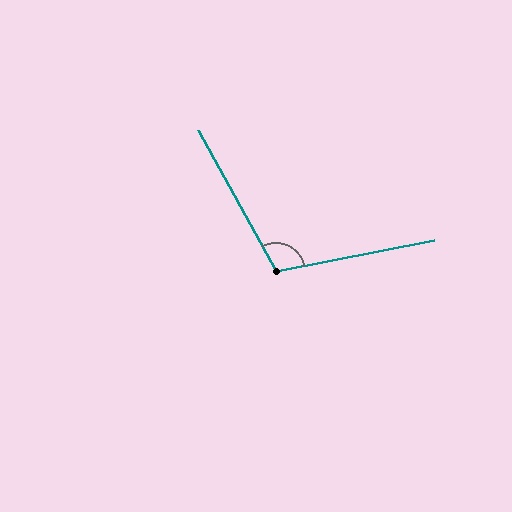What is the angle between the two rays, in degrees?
Approximately 108 degrees.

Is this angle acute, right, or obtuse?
It is obtuse.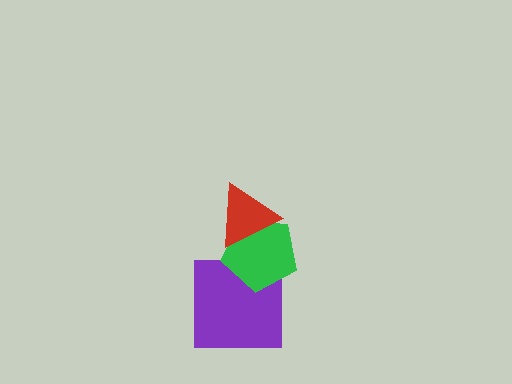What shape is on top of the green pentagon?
The red triangle is on top of the green pentagon.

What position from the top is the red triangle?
The red triangle is 1st from the top.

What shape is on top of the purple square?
The green pentagon is on top of the purple square.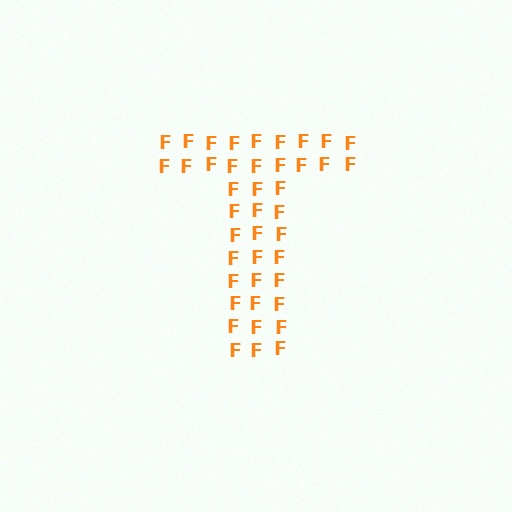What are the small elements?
The small elements are letter F's.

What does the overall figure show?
The overall figure shows the letter T.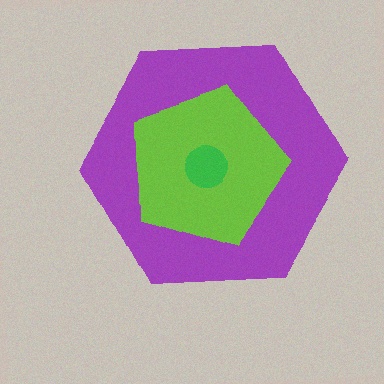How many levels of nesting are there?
3.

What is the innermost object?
The green circle.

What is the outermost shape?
The purple hexagon.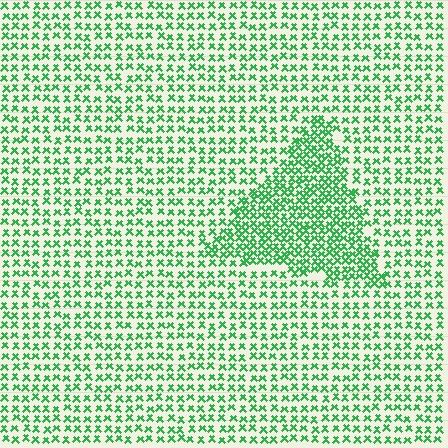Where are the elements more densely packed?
The elements are more densely packed inside the triangle boundary.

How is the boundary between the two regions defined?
The boundary is defined by a change in element density (approximately 1.9x ratio). All elements are the same color, size, and shape.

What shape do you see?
I see a triangle.